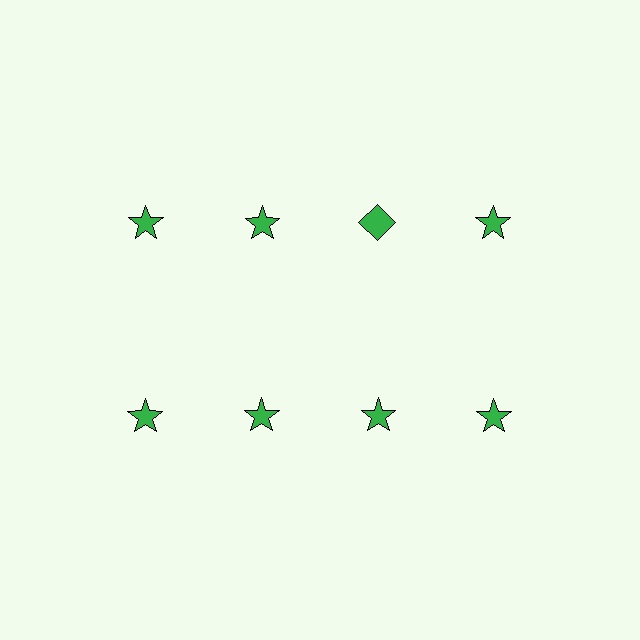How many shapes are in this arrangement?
There are 8 shapes arranged in a grid pattern.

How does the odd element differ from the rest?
It has a different shape: diamond instead of star.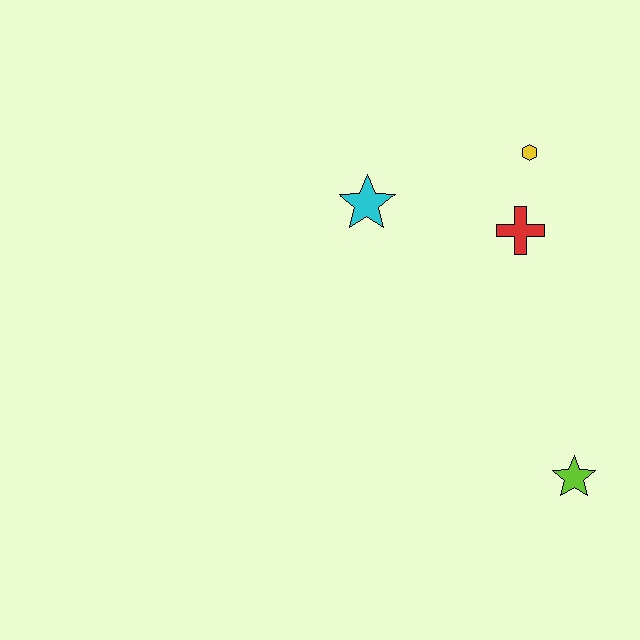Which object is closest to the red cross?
The yellow hexagon is closest to the red cross.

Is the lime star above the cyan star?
No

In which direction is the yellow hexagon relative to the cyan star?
The yellow hexagon is to the right of the cyan star.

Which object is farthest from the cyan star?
The lime star is farthest from the cyan star.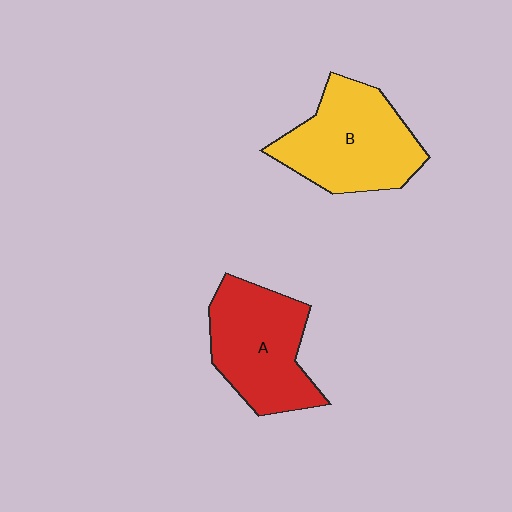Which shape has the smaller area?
Shape A (red).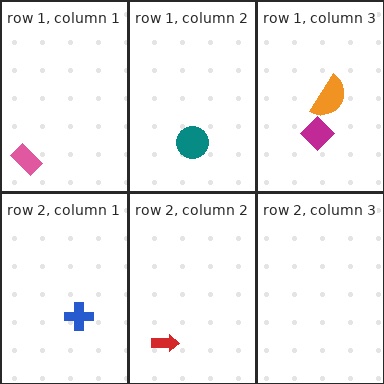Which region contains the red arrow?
The row 2, column 2 region.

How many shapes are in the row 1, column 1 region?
1.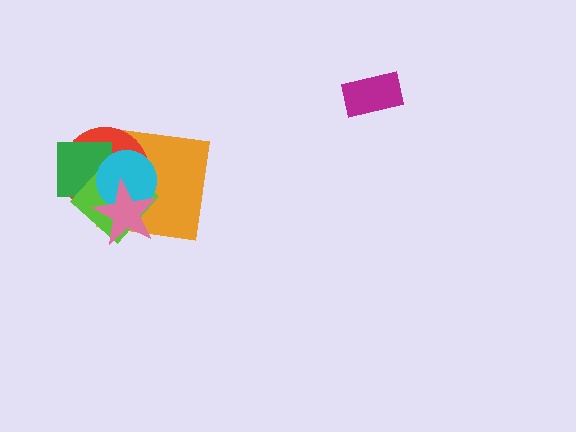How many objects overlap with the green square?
3 objects overlap with the green square.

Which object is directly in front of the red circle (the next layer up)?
The green square is directly in front of the red circle.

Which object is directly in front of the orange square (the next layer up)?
The red circle is directly in front of the orange square.